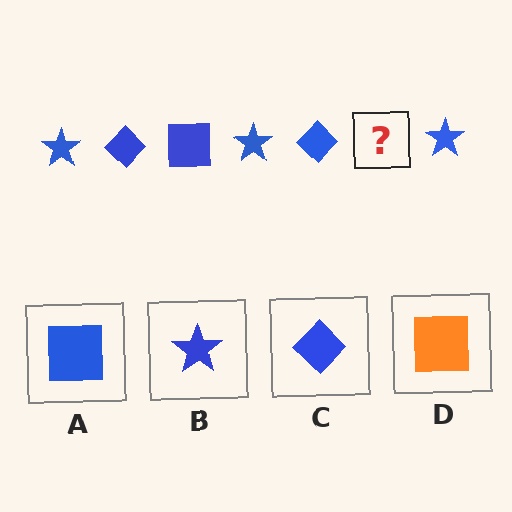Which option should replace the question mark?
Option A.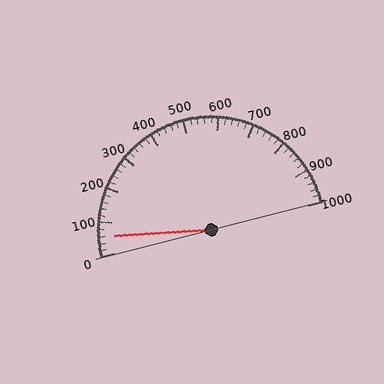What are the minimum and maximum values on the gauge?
The gauge ranges from 0 to 1000.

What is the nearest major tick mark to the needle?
The nearest major tick mark is 100.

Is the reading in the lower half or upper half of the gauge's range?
The reading is in the lower half of the range (0 to 1000).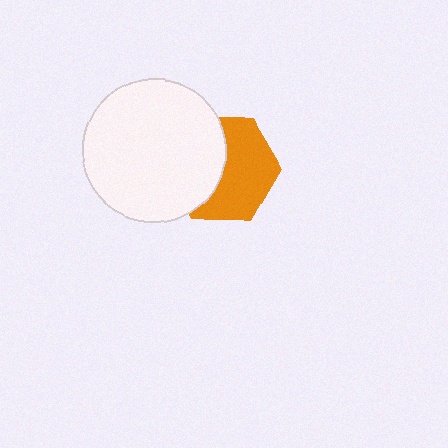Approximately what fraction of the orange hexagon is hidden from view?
Roughly 44% of the orange hexagon is hidden behind the white circle.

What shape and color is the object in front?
The object in front is a white circle.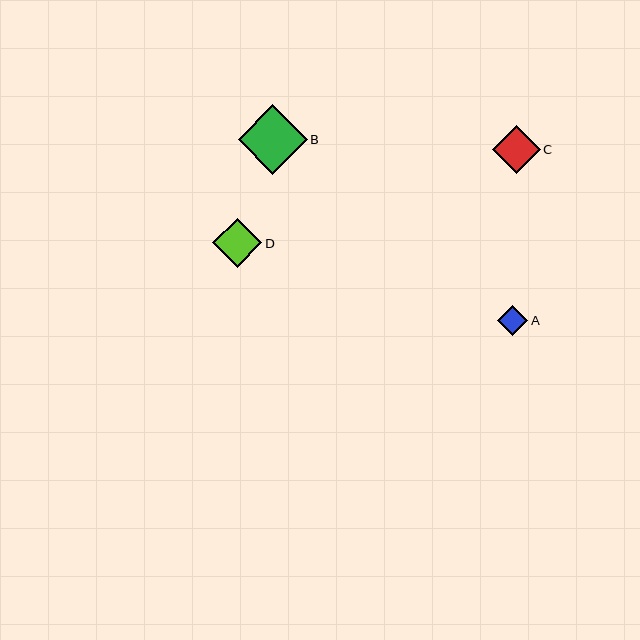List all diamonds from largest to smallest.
From largest to smallest: B, D, C, A.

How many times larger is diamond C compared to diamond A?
Diamond C is approximately 1.6 times the size of diamond A.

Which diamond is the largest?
Diamond B is the largest with a size of approximately 69 pixels.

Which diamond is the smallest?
Diamond A is the smallest with a size of approximately 30 pixels.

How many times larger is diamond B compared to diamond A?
Diamond B is approximately 2.3 times the size of diamond A.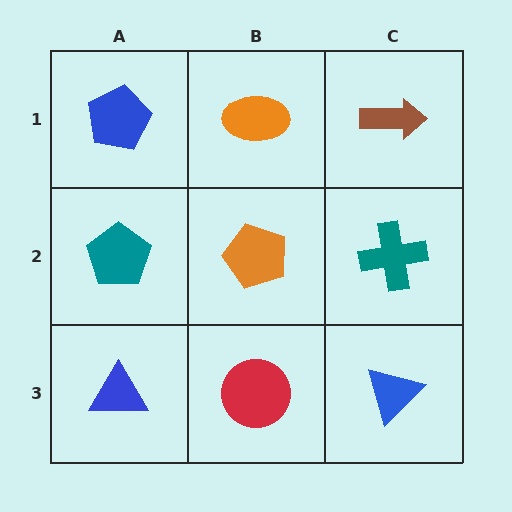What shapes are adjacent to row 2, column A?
A blue pentagon (row 1, column A), a blue triangle (row 3, column A), an orange pentagon (row 2, column B).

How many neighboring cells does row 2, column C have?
3.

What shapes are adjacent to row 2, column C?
A brown arrow (row 1, column C), a blue triangle (row 3, column C), an orange pentagon (row 2, column B).